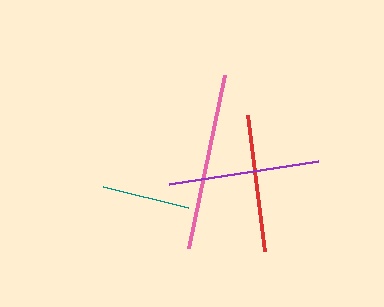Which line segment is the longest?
The pink line is the longest at approximately 176 pixels.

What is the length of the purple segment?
The purple segment is approximately 151 pixels long.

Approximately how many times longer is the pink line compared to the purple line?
The pink line is approximately 1.2 times the length of the purple line.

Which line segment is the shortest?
The teal line is the shortest at approximately 87 pixels.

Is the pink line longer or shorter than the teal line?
The pink line is longer than the teal line.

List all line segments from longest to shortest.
From longest to shortest: pink, purple, red, teal.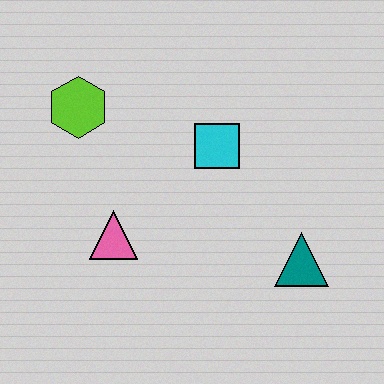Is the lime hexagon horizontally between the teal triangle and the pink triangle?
No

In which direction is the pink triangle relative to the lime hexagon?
The pink triangle is below the lime hexagon.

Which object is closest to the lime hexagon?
The pink triangle is closest to the lime hexagon.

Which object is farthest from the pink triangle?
The teal triangle is farthest from the pink triangle.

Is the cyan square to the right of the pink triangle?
Yes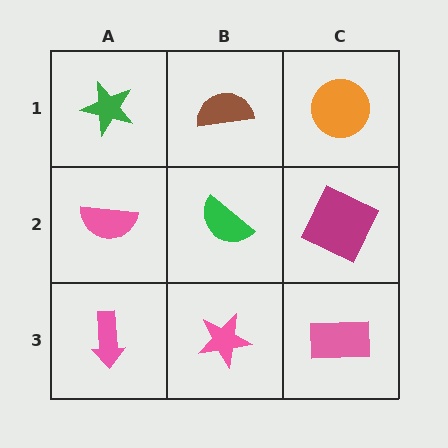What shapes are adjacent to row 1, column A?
A pink semicircle (row 2, column A), a brown semicircle (row 1, column B).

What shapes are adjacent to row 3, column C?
A magenta square (row 2, column C), a pink star (row 3, column B).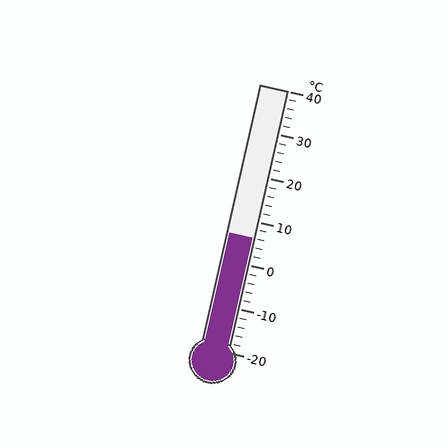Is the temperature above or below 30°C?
The temperature is below 30°C.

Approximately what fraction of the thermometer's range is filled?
The thermometer is filled to approximately 45% of its range.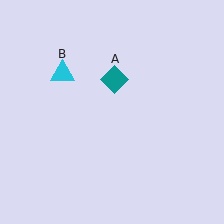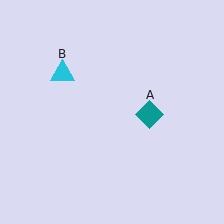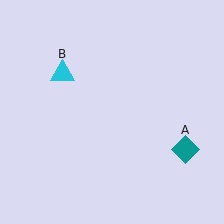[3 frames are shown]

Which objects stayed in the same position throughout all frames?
Cyan triangle (object B) remained stationary.